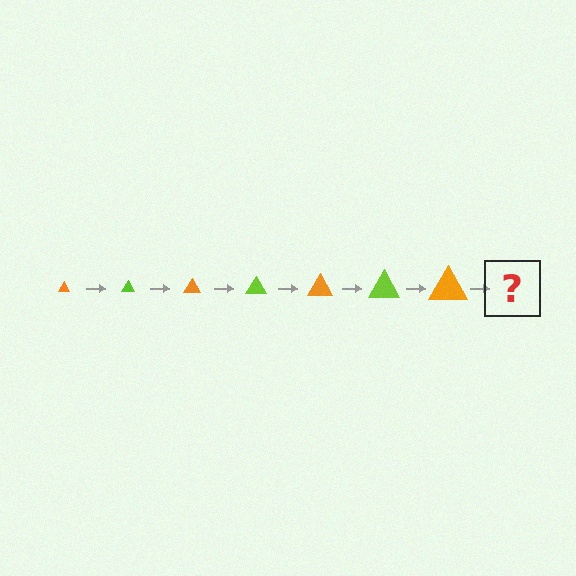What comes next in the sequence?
The next element should be a lime triangle, larger than the previous one.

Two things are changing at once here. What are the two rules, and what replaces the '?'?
The two rules are that the triangle grows larger each step and the color cycles through orange and lime. The '?' should be a lime triangle, larger than the previous one.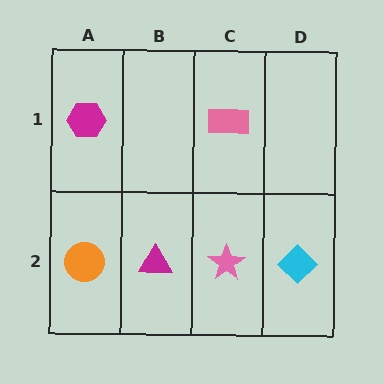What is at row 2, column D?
A cyan diamond.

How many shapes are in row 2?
4 shapes.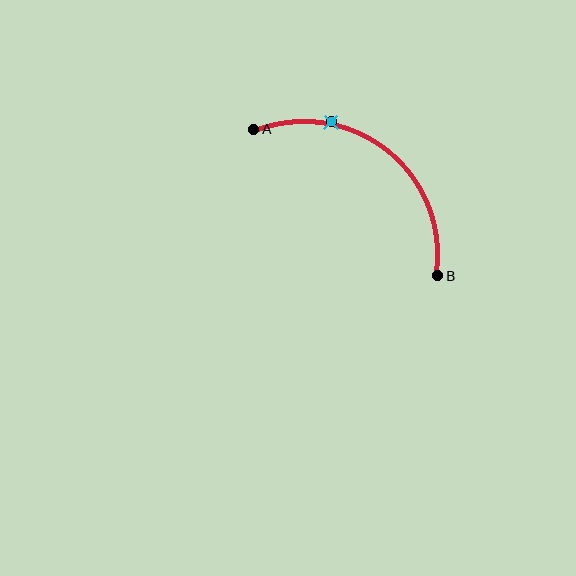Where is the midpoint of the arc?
The arc midpoint is the point on the curve farthest from the straight line joining A and B. It sits above and to the right of that line.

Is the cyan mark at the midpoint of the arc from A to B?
No. The cyan mark lies on the arc but is closer to endpoint A. The arc midpoint would be at the point on the curve equidistant along the arc from both A and B.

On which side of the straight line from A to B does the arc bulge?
The arc bulges above and to the right of the straight line connecting A and B.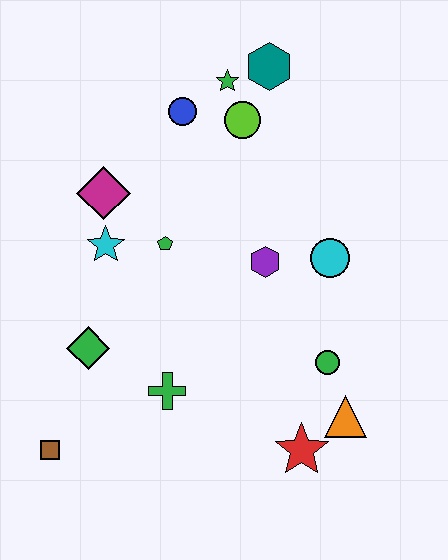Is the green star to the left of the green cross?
No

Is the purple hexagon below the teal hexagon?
Yes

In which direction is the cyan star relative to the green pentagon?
The cyan star is to the left of the green pentagon.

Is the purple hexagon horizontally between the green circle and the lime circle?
Yes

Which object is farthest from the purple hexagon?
The brown square is farthest from the purple hexagon.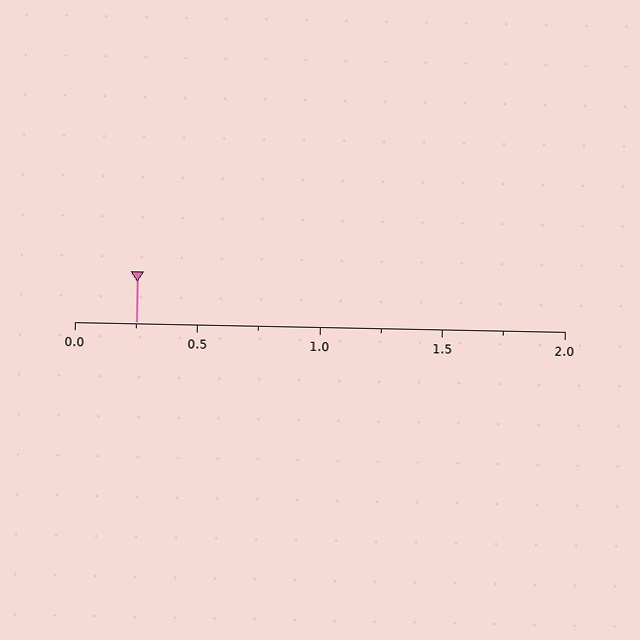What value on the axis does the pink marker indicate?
The marker indicates approximately 0.25.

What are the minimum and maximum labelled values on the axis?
The axis runs from 0.0 to 2.0.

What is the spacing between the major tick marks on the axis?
The major ticks are spaced 0.5 apart.